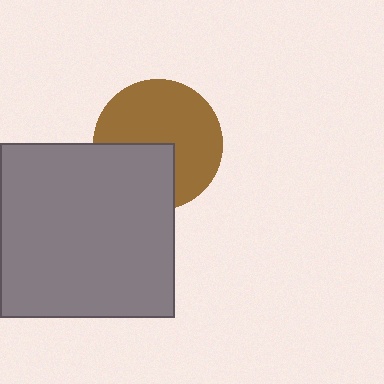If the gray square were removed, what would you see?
You would see the complete brown circle.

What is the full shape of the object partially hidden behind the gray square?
The partially hidden object is a brown circle.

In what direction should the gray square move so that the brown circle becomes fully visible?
The gray square should move toward the lower-left. That is the shortest direction to clear the overlap and leave the brown circle fully visible.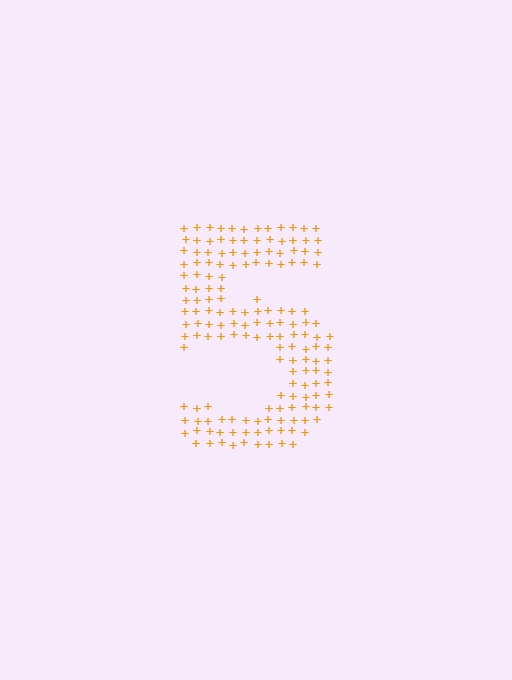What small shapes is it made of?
It is made of small plus signs.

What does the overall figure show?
The overall figure shows the digit 5.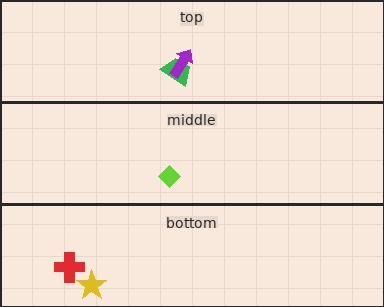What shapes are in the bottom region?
The red cross, the yellow star.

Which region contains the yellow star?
The bottom region.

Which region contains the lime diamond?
The middle region.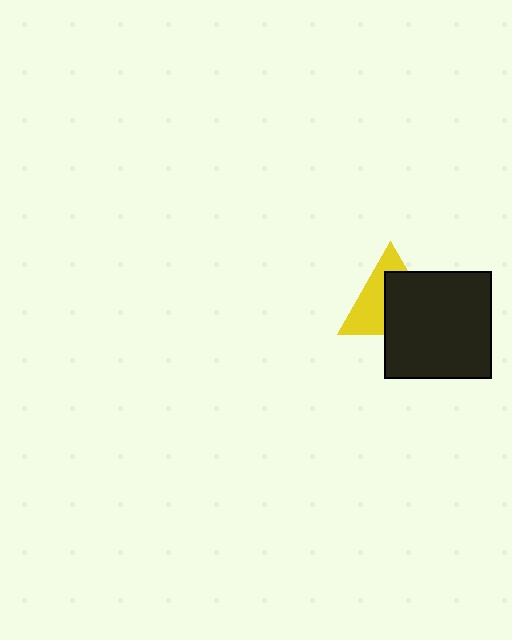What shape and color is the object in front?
The object in front is a black square.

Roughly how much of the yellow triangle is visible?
About half of it is visible (roughly 46%).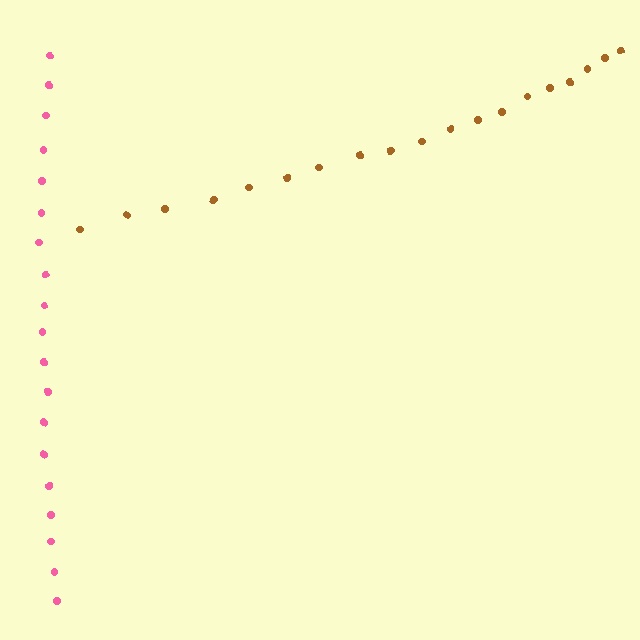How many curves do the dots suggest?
There are 2 distinct paths.